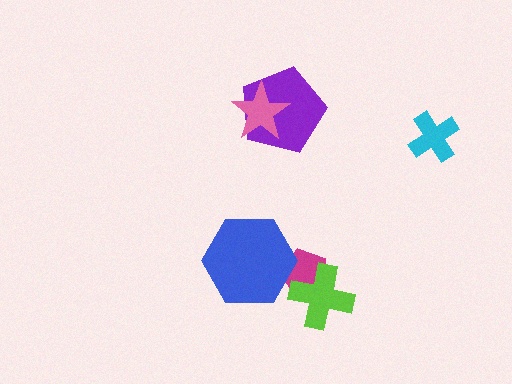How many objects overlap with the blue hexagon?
1 object overlaps with the blue hexagon.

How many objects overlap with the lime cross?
1 object overlaps with the lime cross.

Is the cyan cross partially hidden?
No, no other shape covers it.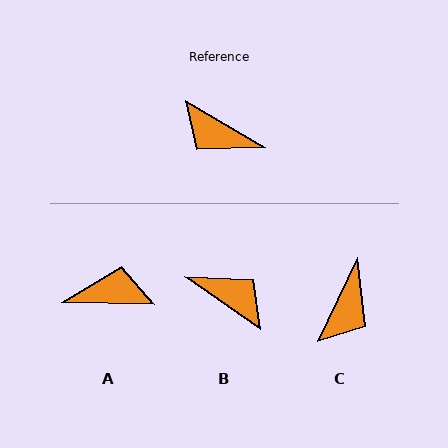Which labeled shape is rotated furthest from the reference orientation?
B, about 176 degrees away.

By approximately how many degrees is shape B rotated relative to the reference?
Approximately 176 degrees counter-clockwise.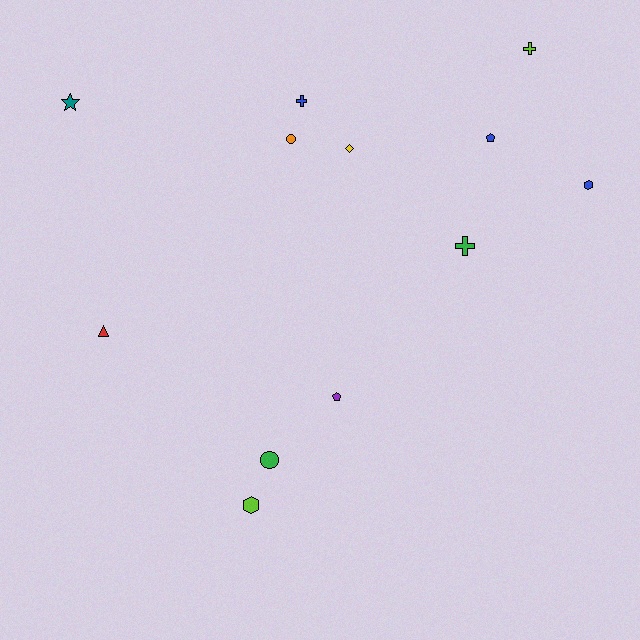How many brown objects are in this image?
There are no brown objects.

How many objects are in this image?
There are 12 objects.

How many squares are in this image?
There are no squares.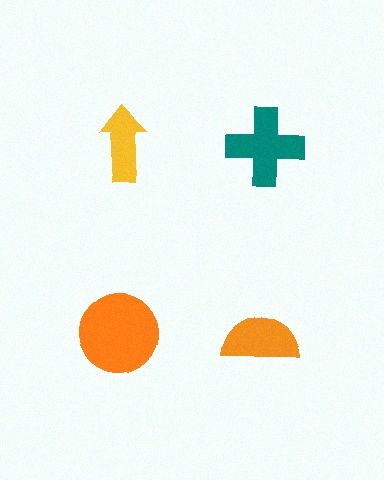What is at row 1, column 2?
A teal cross.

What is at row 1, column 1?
A yellow arrow.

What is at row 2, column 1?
An orange circle.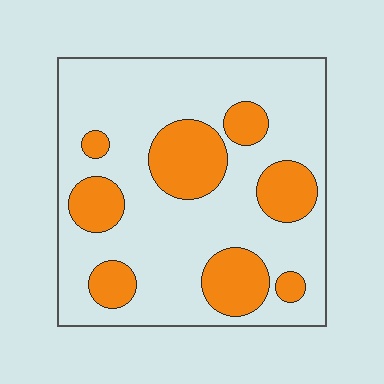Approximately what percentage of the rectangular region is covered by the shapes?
Approximately 25%.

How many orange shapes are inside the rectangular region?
8.